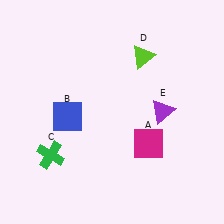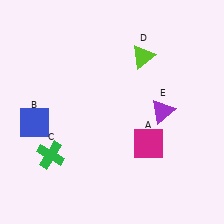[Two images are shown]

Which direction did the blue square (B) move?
The blue square (B) moved left.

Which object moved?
The blue square (B) moved left.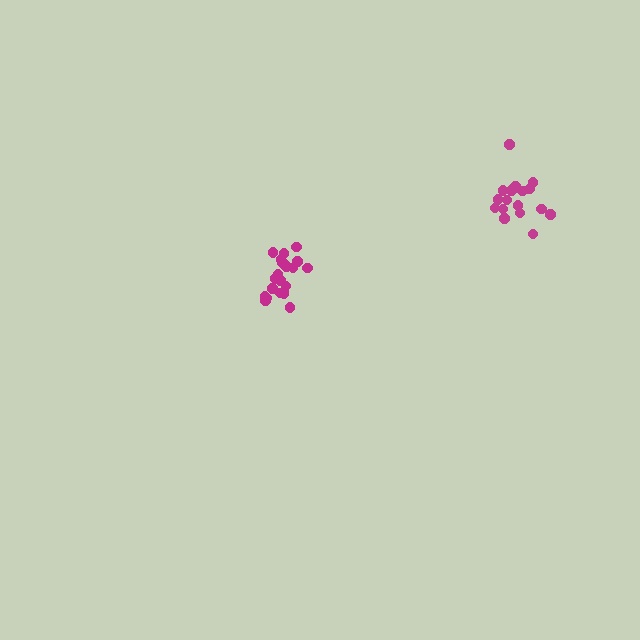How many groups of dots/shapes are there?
There are 2 groups.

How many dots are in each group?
Group 1: 21 dots, Group 2: 19 dots (40 total).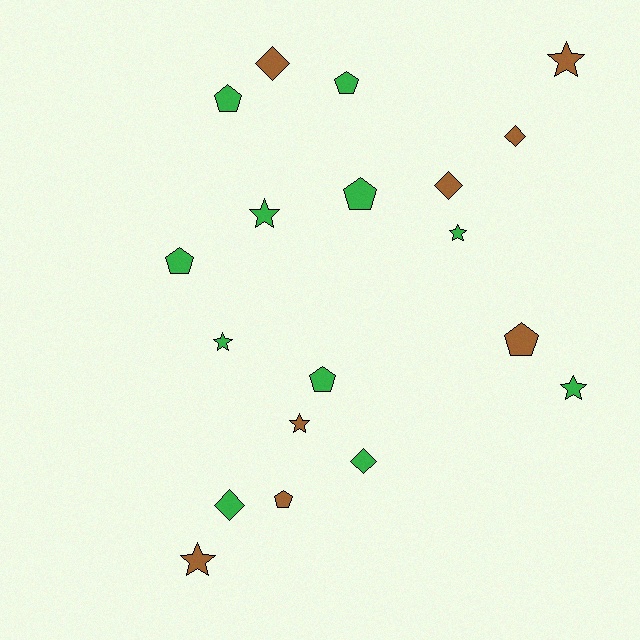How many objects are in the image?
There are 19 objects.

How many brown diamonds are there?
There are 3 brown diamonds.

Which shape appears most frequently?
Pentagon, with 7 objects.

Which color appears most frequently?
Green, with 11 objects.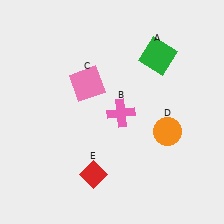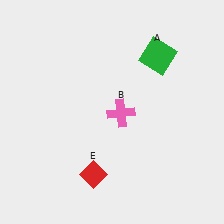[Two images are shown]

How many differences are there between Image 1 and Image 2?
There are 2 differences between the two images.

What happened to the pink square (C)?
The pink square (C) was removed in Image 2. It was in the top-left area of Image 1.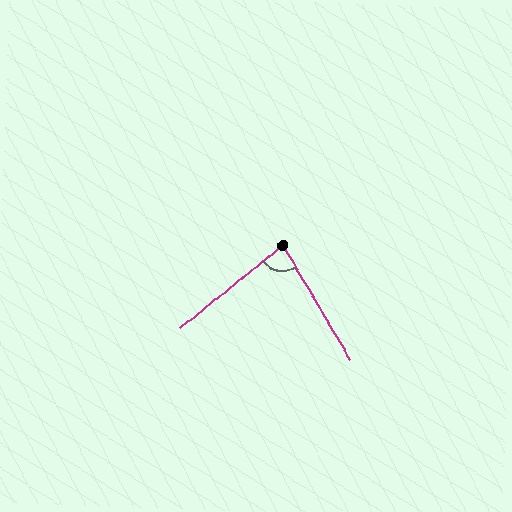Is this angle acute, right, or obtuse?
It is acute.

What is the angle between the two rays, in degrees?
Approximately 82 degrees.